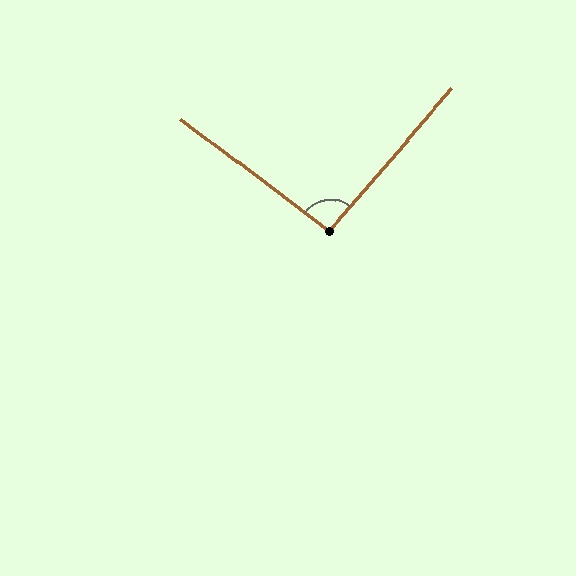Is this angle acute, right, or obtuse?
It is approximately a right angle.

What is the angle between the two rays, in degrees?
Approximately 94 degrees.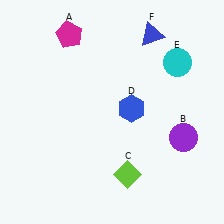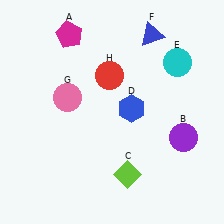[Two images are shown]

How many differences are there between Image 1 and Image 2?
There are 2 differences between the two images.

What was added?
A pink circle (G), a red circle (H) were added in Image 2.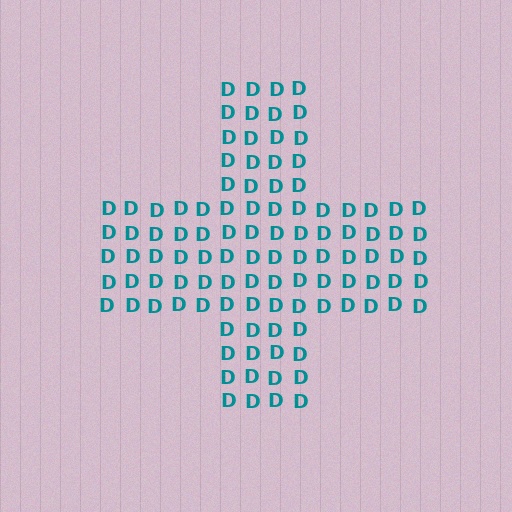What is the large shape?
The large shape is a cross.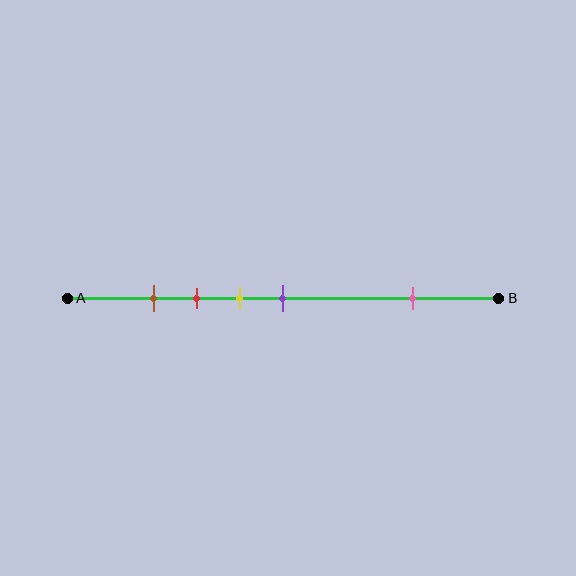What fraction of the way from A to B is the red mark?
The red mark is approximately 30% (0.3) of the way from A to B.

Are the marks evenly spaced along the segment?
No, the marks are not evenly spaced.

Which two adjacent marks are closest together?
The brown and red marks are the closest adjacent pair.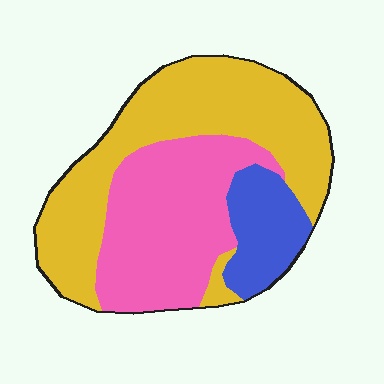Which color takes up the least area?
Blue, at roughly 15%.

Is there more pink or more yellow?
Yellow.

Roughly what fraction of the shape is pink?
Pink takes up about three eighths (3/8) of the shape.